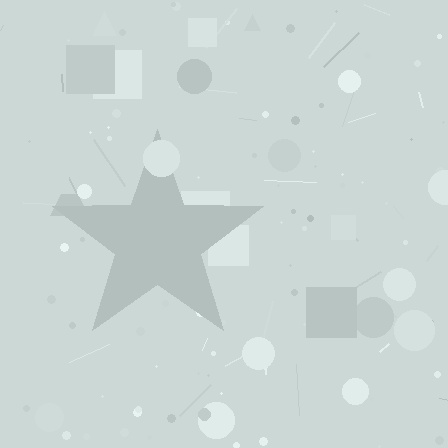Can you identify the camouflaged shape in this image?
The camouflaged shape is a star.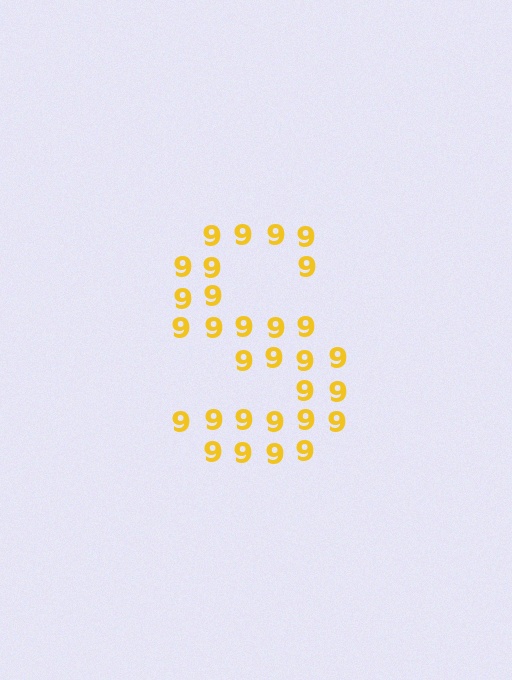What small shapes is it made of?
It is made of small digit 9's.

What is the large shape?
The large shape is the letter S.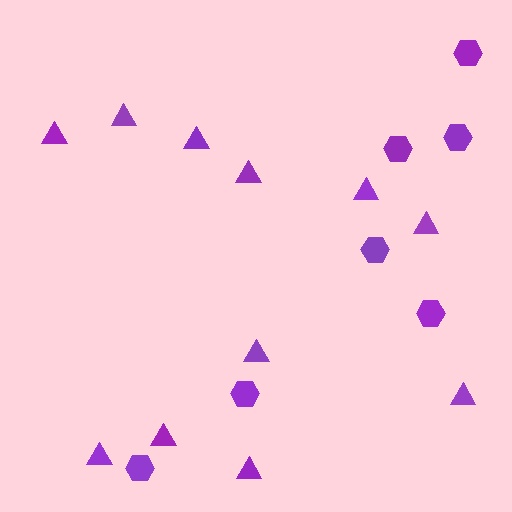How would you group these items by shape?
There are 2 groups: one group of hexagons (7) and one group of triangles (11).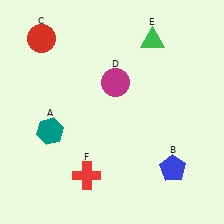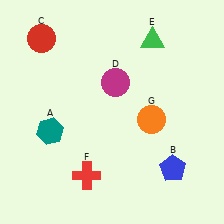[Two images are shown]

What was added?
An orange circle (G) was added in Image 2.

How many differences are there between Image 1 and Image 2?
There is 1 difference between the two images.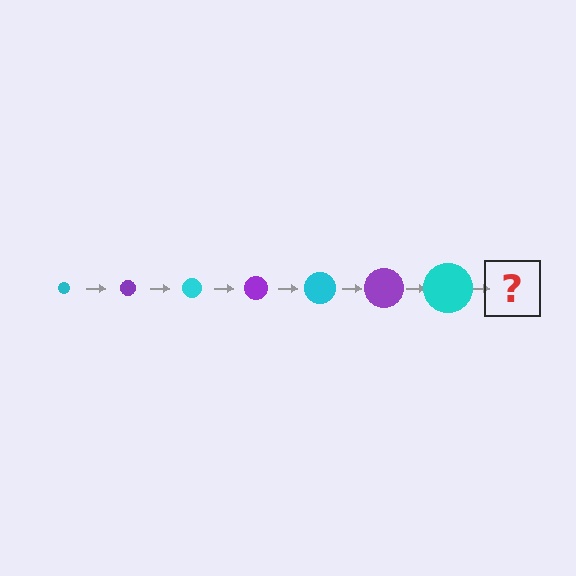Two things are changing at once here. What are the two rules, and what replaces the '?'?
The two rules are that the circle grows larger each step and the color cycles through cyan and purple. The '?' should be a purple circle, larger than the previous one.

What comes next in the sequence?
The next element should be a purple circle, larger than the previous one.